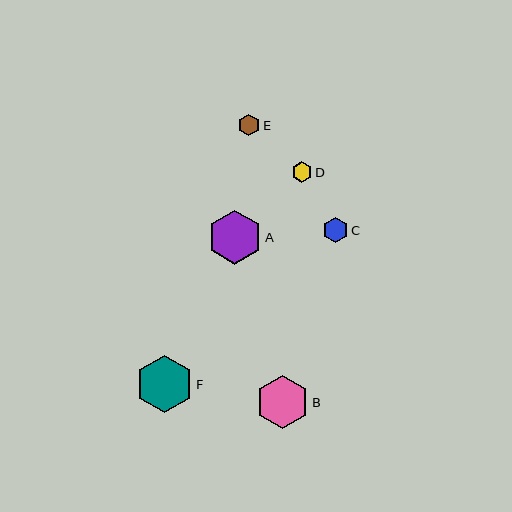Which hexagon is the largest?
Hexagon F is the largest with a size of approximately 57 pixels.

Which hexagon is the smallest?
Hexagon D is the smallest with a size of approximately 21 pixels.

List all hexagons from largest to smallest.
From largest to smallest: F, A, B, C, E, D.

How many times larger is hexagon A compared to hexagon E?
Hexagon A is approximately 2.5 times the size of hexagon E.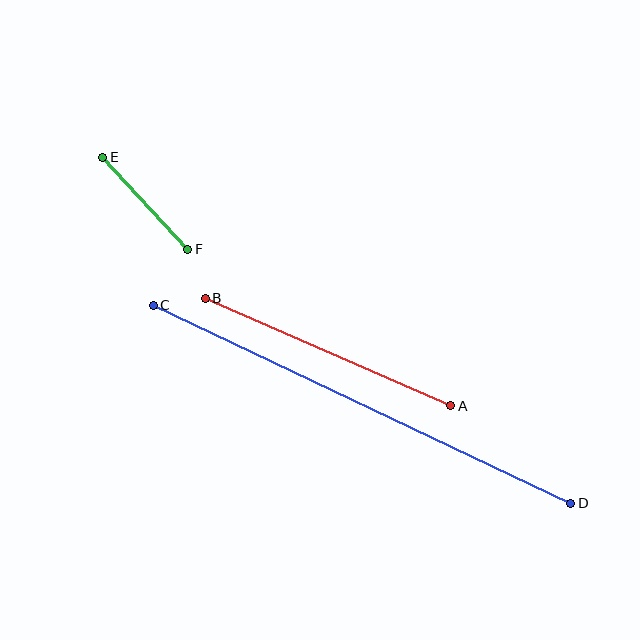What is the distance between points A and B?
The distance is approximately 268 pixels.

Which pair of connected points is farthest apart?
Points C and D are farthest apart.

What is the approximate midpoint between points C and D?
The midpoint is at approximately (362, 404) pixels.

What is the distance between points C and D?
The distance is approximately 462 pixels.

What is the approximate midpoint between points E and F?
The midpoint is at approximately (145, 203) pixels.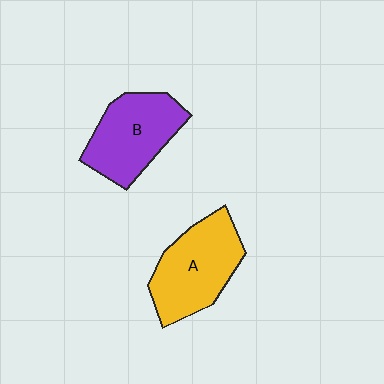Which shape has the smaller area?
Shape B (purple).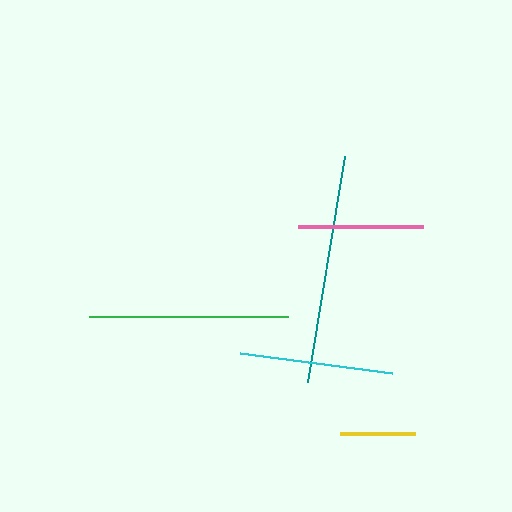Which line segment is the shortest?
The yellow line is the shortest at approximately 76 pixels.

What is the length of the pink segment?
The pink segment is approximately 125 pixels long.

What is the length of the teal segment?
The teal segment is approximately 229 pixels long.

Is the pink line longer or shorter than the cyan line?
The cyan line is longer than the pink line.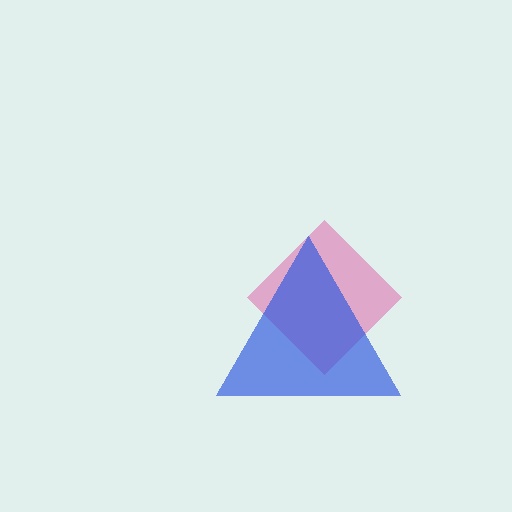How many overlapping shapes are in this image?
There are 2 overlapping shapes in the image.